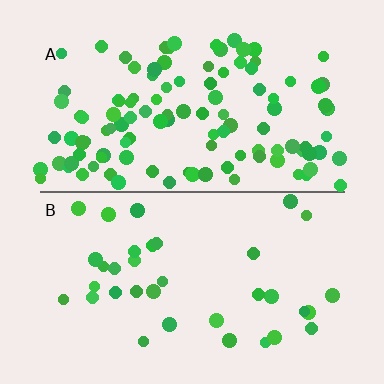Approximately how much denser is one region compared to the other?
Approximately 3.2× — region A over region B.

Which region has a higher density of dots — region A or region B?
A (the top).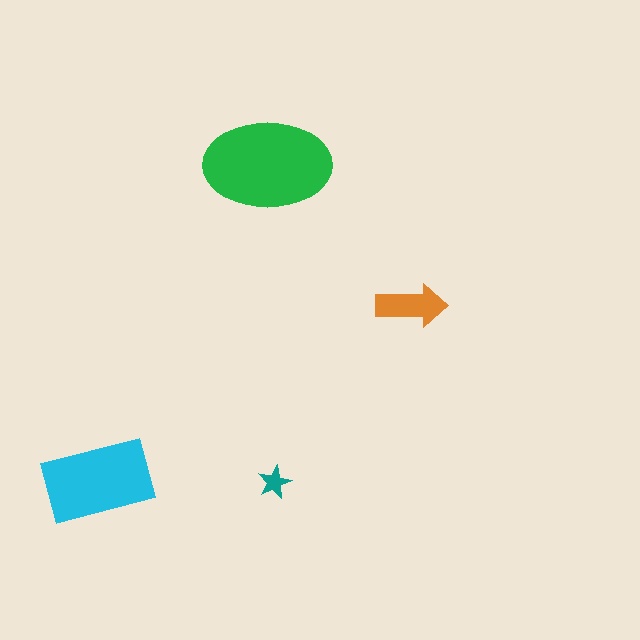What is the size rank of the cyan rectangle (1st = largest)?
2nd.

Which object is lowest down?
The teal star is bottommost.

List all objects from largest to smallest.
The green ellipse, the cyan rectangle, the orange arrow, the teal star.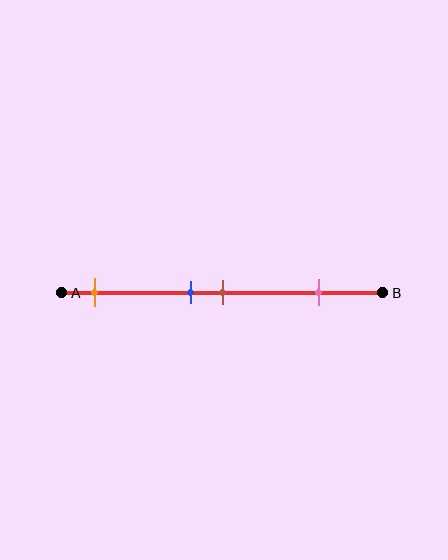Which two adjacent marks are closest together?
The blue and brown marks are the closest adjacent pair.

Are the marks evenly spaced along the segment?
No, the marks are not evenly spaced.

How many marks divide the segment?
There are 4 marks dividing the segment.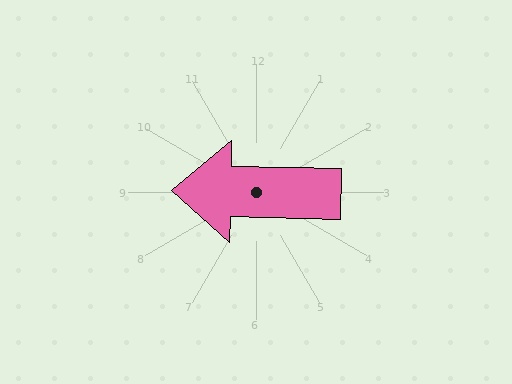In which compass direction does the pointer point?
West.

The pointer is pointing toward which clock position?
Roughly 9 o'clock.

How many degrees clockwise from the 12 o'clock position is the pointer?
Approximately 271 degrees.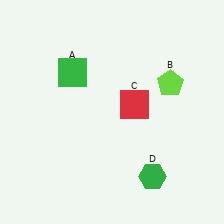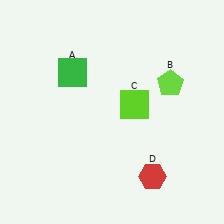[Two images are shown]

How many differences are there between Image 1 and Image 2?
There are 2 differences between the two images.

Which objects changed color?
C changed from red to lime. D changed from green to red.